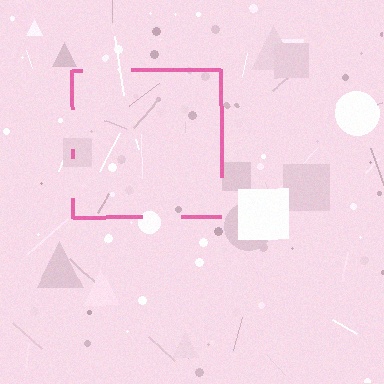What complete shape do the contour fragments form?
The contour fragments form a square.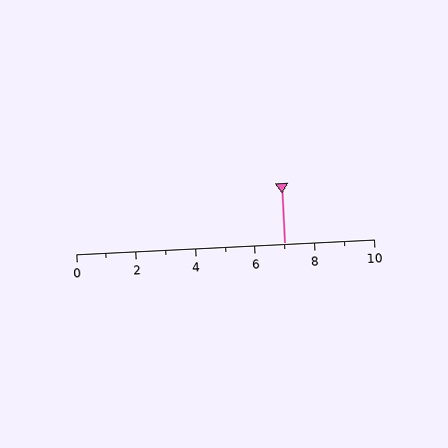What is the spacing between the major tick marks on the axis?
The major ticks are spaced 2 apart.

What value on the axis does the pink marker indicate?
The marker indicates approximately 7.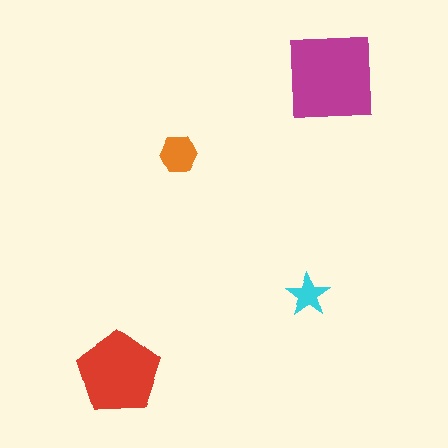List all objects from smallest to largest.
The cyan star, the orange hexagon, the red pentagon, the magenta square.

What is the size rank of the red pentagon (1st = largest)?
2nd.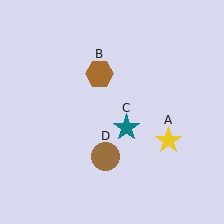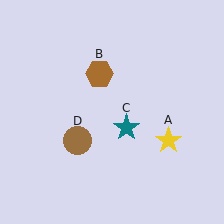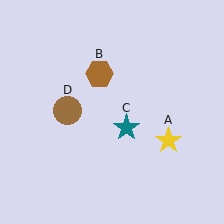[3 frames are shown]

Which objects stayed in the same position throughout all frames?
Yellow star (object A) and brown hexagon (object B) and teal star (object C) remained stationary.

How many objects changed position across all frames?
1 object changed position: brown circle (object D).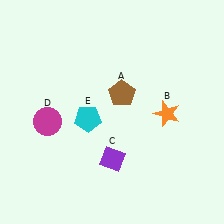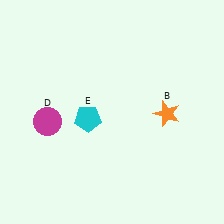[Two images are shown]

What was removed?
The brown pentagon (A), the purple diamond (C) were removed in Image 2.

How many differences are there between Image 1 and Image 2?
There are 2 differences between the two images.